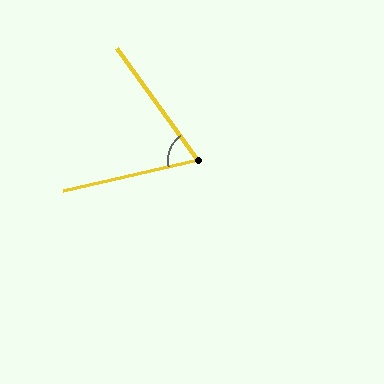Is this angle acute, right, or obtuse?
It is acute.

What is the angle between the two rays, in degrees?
Approximately 67 degrees.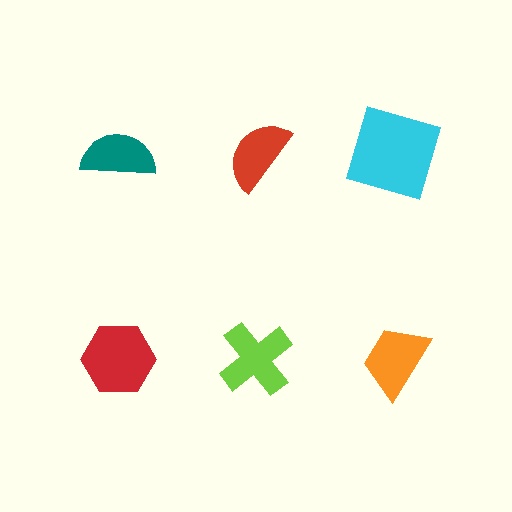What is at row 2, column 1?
A red hexagon.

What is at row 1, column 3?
A cyan square.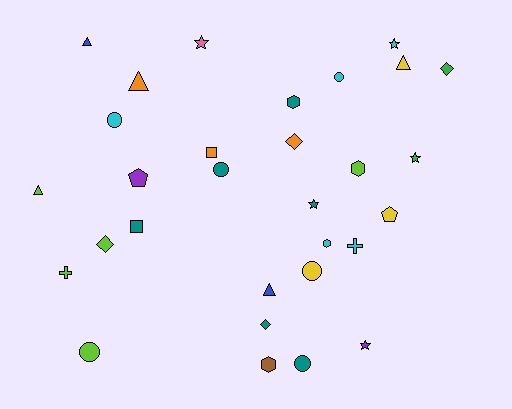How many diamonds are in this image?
There are 4 diamonds.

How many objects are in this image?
There are 30 objects.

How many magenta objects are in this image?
There are no magenta objects.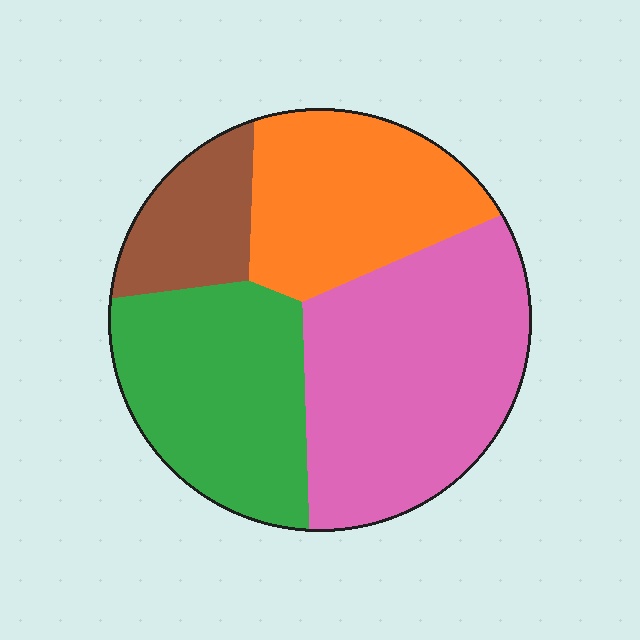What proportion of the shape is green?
Green takes up about one quarter (1/4) of the shape.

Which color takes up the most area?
Pink, at roughly 35%.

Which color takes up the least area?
Brown, at roughly 10%.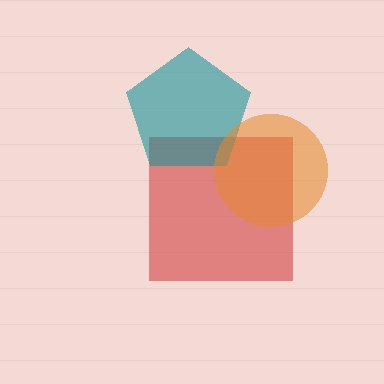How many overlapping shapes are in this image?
There are 3 overlapping shapes in the image.